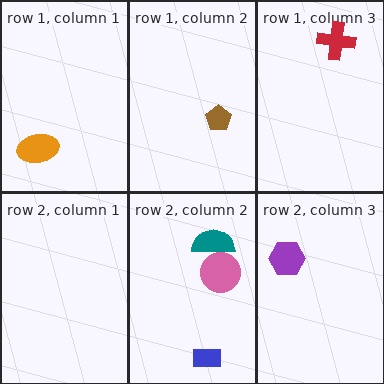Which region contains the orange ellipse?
The row 1, column 1 region.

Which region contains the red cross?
The row 1, column 3 region.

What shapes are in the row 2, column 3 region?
The purple hexagon.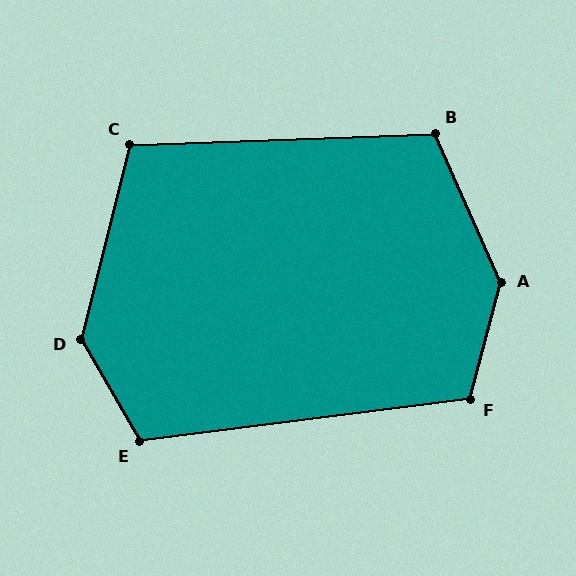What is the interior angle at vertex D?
Approximately 136 degrees (obtuse).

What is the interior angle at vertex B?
Approximately 112 degrees (obtuse).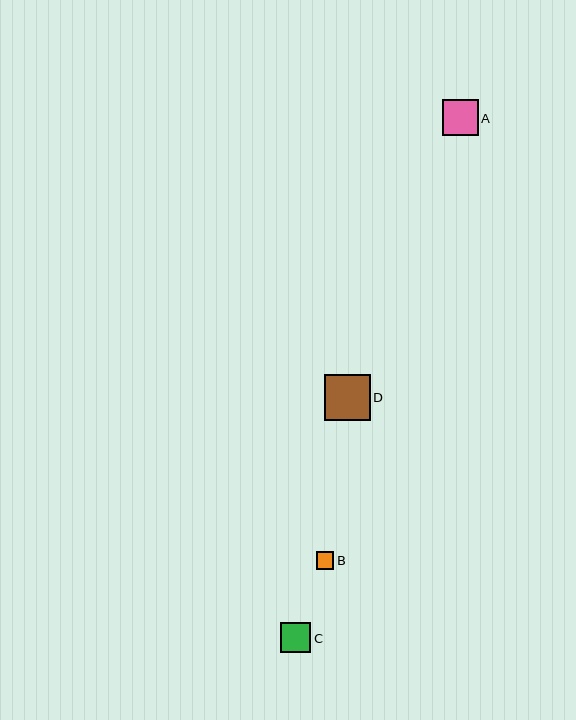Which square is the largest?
Square D is the largest with a size of approximately 46 pixels.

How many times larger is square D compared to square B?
Square D is approximately 2.6 times the size of square B.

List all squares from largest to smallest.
From largest to smallest: D, A, C, B.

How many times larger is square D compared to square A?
Square D is approximately 1.3 times the size of square A.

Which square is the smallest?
Square B is the smallest with a size of approximately 18 pixels.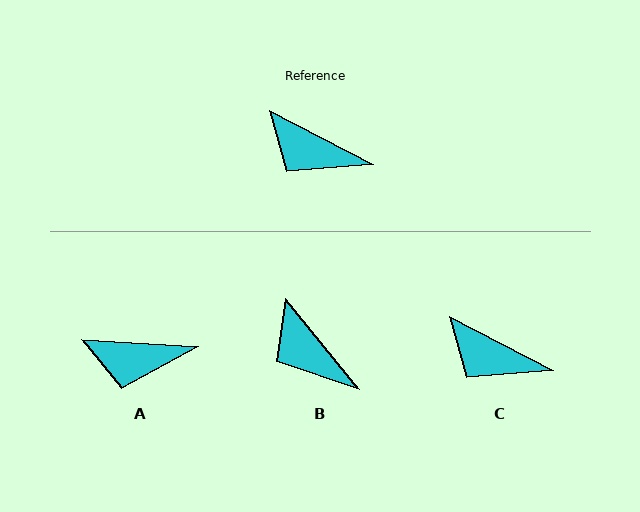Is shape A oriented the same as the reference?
No, it is off by about 24 degrees.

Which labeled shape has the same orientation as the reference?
C.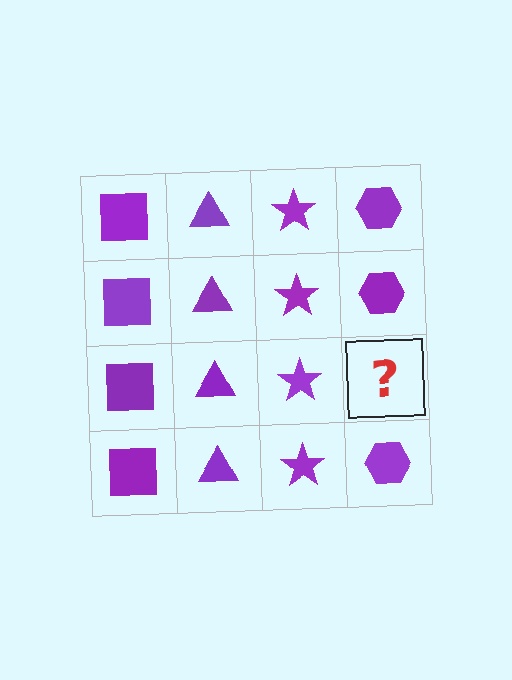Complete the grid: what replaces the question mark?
The question mark should be replaced with a purple hexagon.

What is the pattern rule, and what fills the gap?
The rule is that each column has a consistent shape. The gap should be filled with a purple hexagon.